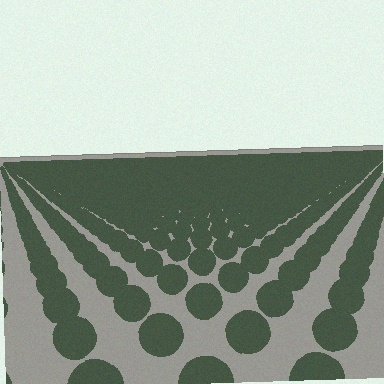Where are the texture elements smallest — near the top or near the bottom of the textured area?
Near the top.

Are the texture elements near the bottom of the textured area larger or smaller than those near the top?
Larger. Near the bottom, elements are closer to the viewer and appear at a bigger on-screen size.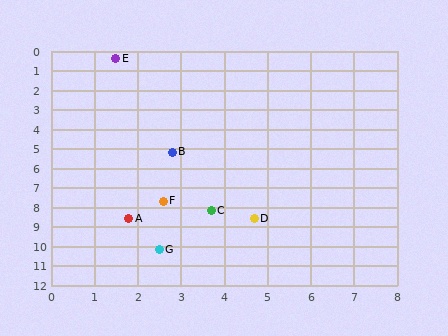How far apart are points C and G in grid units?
Points C and G are about 2.3 grid units apart.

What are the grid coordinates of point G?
Point G is at approximately (2.5, 10.2).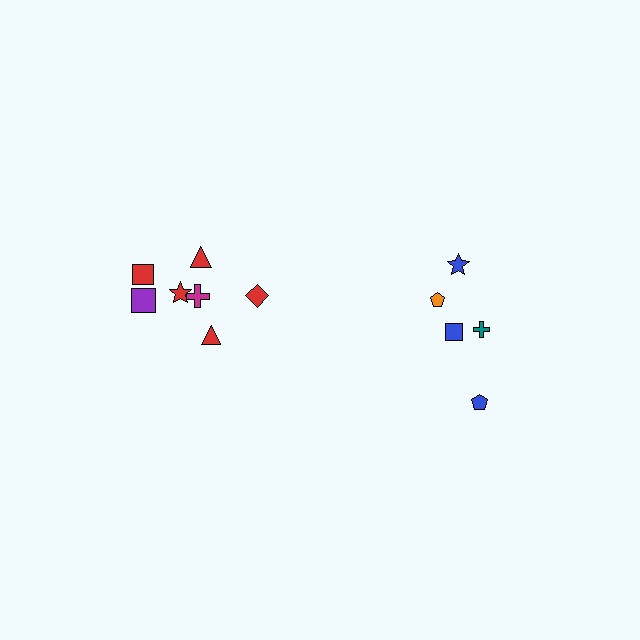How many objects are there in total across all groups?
There are 12 objects.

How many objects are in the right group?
There are 5 objects.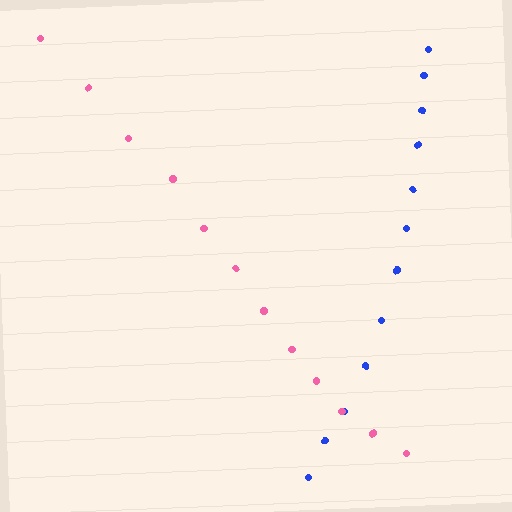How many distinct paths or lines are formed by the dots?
There are 2 distinct paths.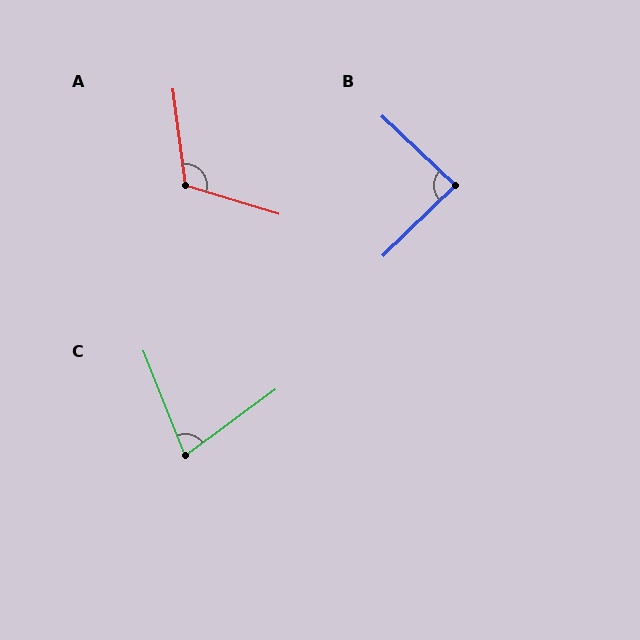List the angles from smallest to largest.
C (75°), B (87°), A (114°).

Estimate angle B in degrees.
Approximately 87 degrees.